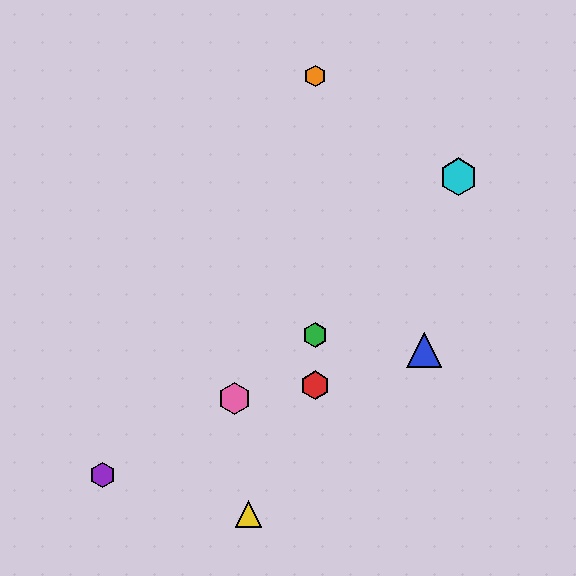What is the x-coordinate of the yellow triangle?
The yellow triangle is at x≈249.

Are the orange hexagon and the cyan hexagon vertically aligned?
No, the orange hexagon is at x≈315 and the cyan hexagon is at x≈458.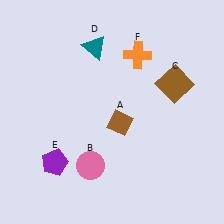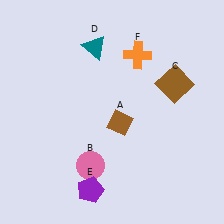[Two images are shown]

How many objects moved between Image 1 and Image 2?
1 object moved between the two images.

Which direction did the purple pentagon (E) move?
The purple pentagon (E) moved right.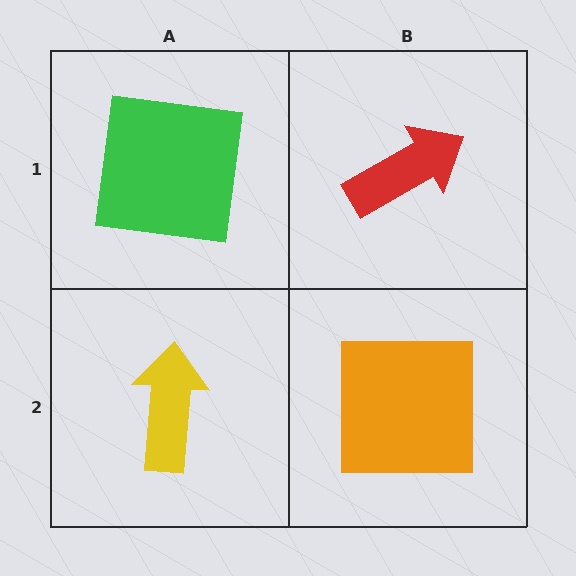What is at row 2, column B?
An orange square.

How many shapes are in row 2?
2 shapes.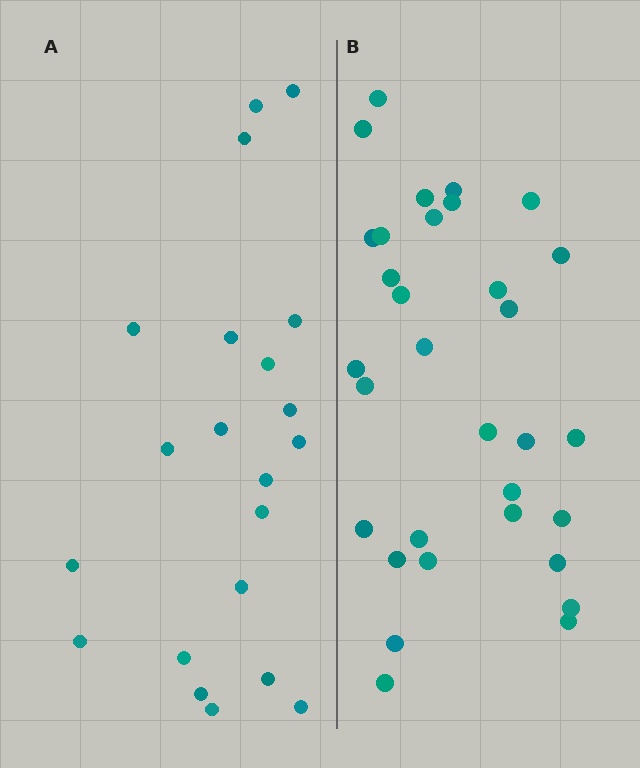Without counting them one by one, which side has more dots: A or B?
Region B (the right region) has more dots.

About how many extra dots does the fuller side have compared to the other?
Region B has roughly 12 or so more dots than region A.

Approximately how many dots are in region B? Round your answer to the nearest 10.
About 30 dots. (The exact count is 32, which rounds to 30.)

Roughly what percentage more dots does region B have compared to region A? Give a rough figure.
About 50% more.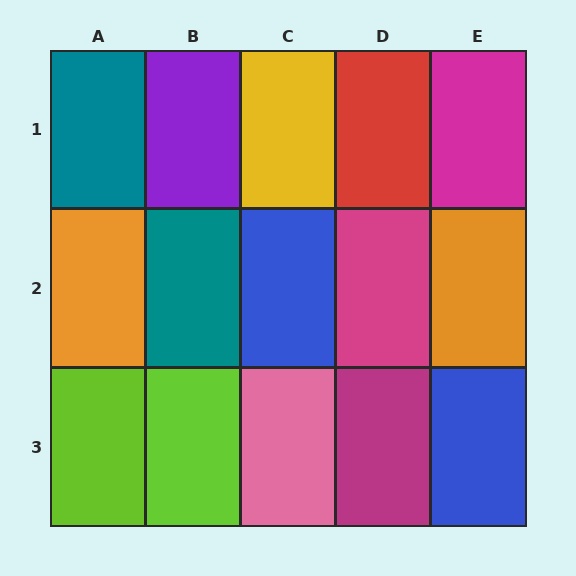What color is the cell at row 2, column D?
Magenta.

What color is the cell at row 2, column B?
Teal.